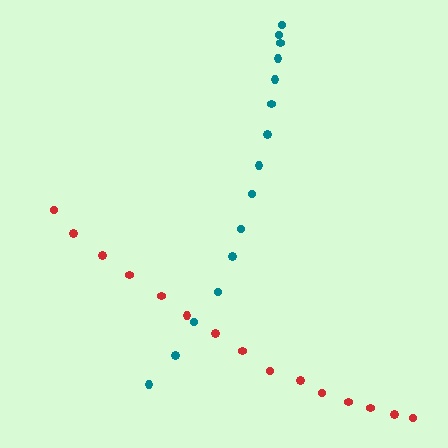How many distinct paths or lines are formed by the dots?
There are 2 distinct paths.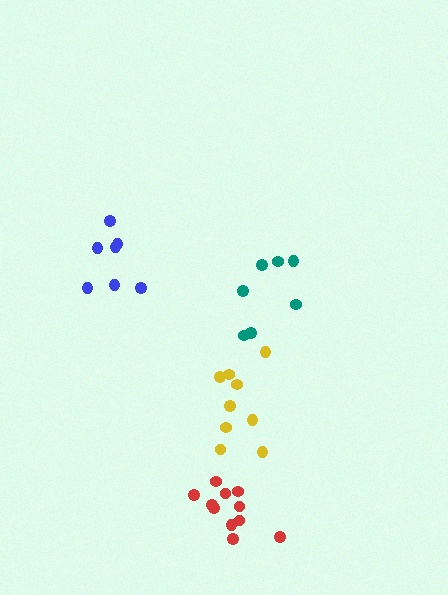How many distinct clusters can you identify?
There are 4 distinct clusters.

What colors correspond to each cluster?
The clusters are colored: blue, red, teal, yellow.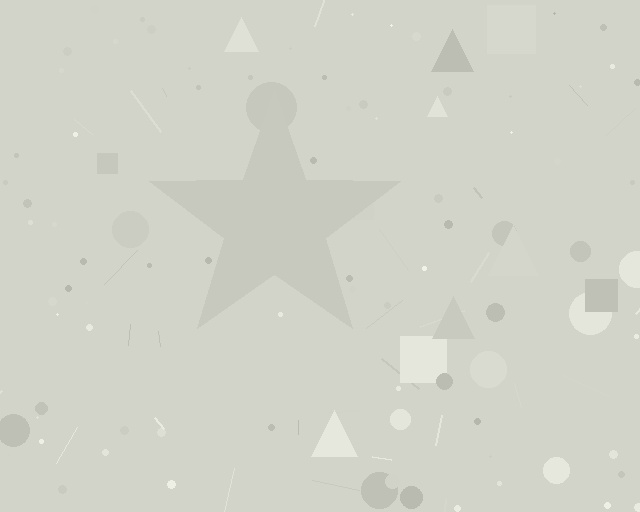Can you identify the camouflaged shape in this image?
The camouflaged shape is a star.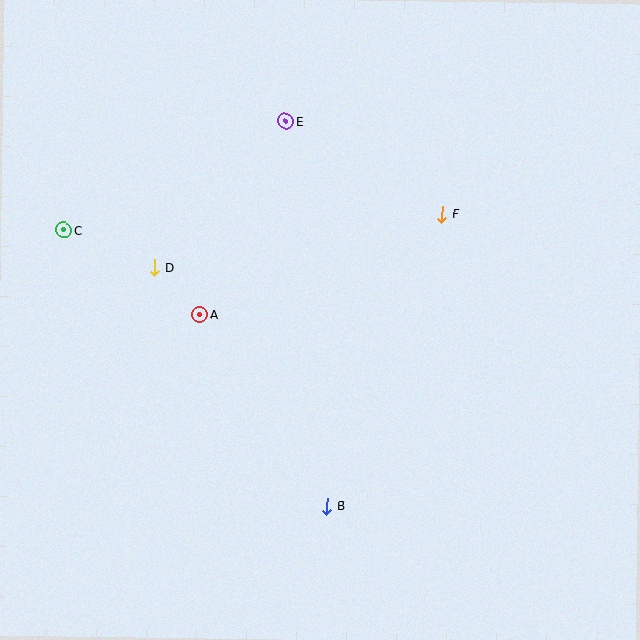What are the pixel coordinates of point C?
Point C is at (64, 230).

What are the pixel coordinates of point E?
Point E is at (285, 121).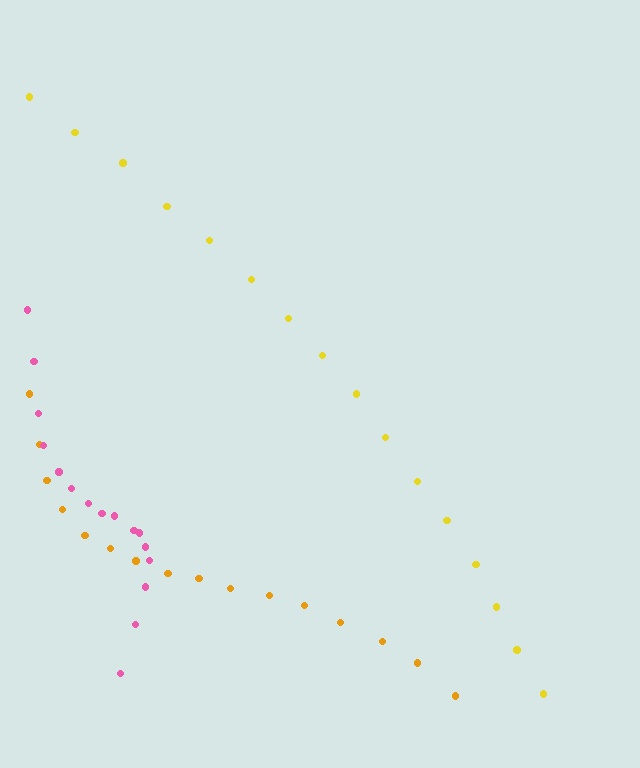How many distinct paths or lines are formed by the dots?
There are 3 distinct paths.